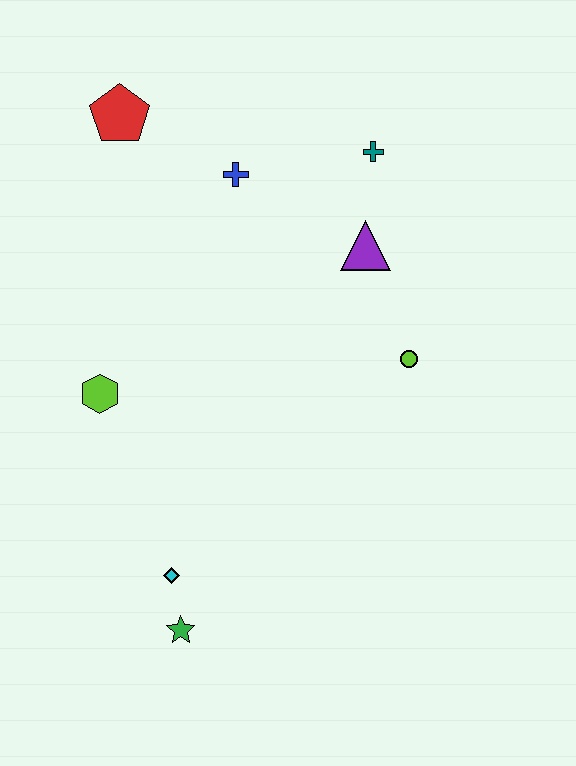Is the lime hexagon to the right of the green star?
No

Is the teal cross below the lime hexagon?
No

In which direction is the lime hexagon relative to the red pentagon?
The lime hexagon is below the red pentagon.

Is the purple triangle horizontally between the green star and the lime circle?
Yes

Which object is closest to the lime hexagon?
The cyan diamond is closest to the lime hexagon.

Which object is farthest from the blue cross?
The green star is farthest from the blue cross.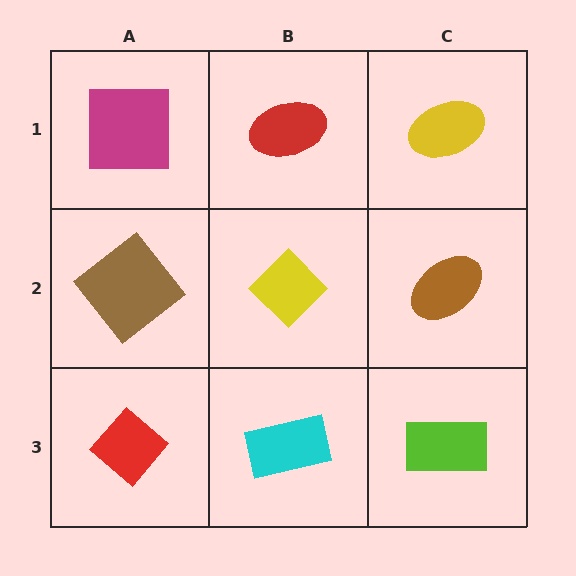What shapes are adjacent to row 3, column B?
A yellow diamond (row 2, column B), a red diamond (row 3, column A), a lime rectangle (row 3, column C).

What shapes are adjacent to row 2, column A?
A magenta square (row 1, column A), a red diamond (row 3, column A), a yellow diamond (row 2, column B).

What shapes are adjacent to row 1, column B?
A yellow diamond (row 2, column B), a magenta square (row 1, column A), a yellow ellipse (row 1, column C).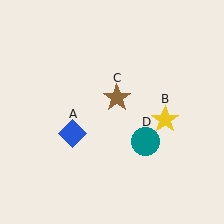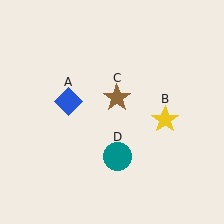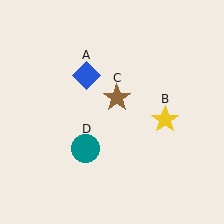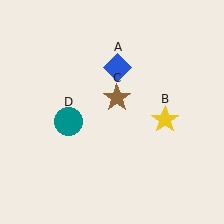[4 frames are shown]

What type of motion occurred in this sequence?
The blue diamond (object A), teal circle (object D) rotated clockwise around the center of the scene.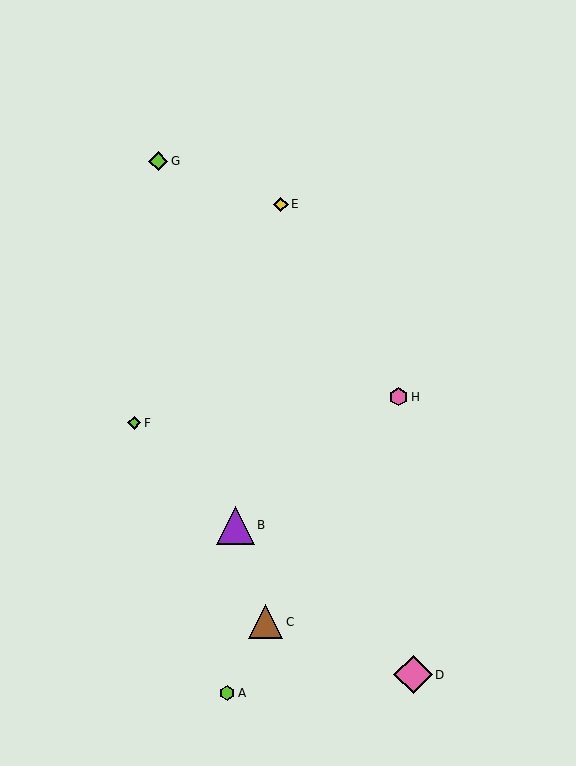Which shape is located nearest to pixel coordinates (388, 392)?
The pink hexagon (labeled H) at (399, 397) is nearest to that location.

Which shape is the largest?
The pink diamond (labeled D) is the largest.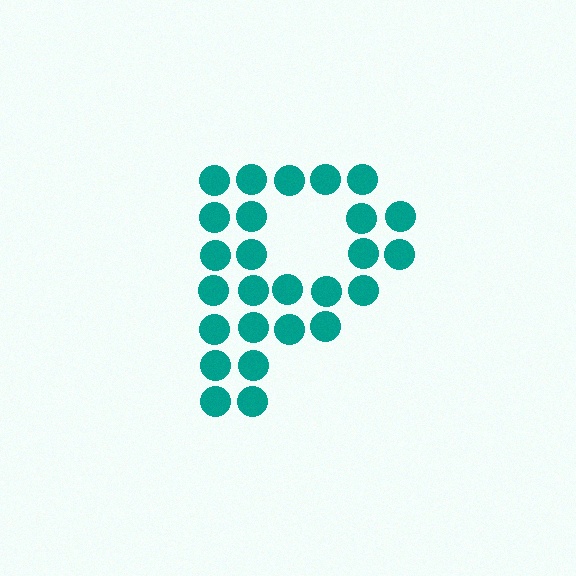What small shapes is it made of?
It is made of small circles.